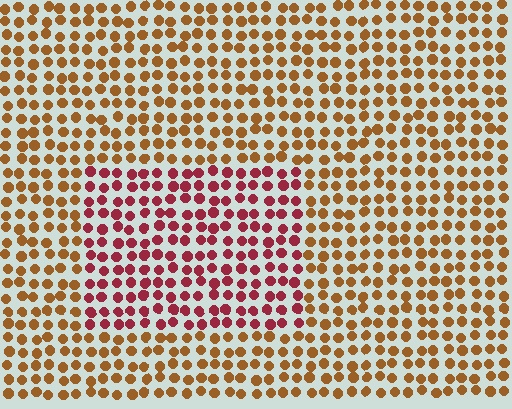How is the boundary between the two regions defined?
The boundary is defined purely by a slight shift in hue (about 43 degrees). Spacing, size, and orientation are identical on both sides.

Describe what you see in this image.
The image is filled with small brown elements in a uniform arrangement. A rectangle-shaped region is visible where the elements are tinted to a slightly different hue, forming a subtle color boundary.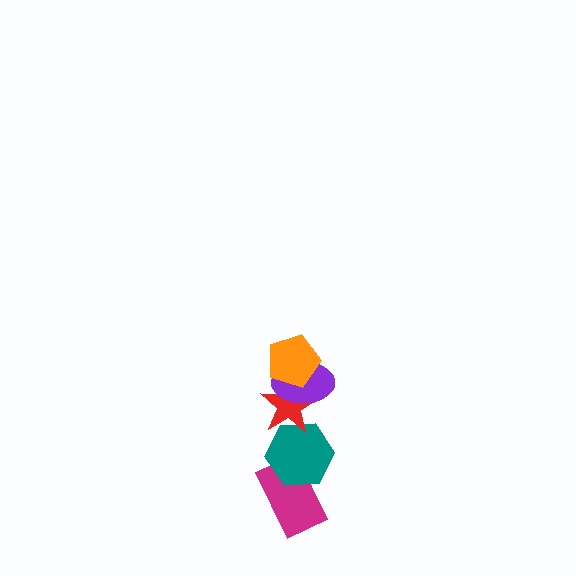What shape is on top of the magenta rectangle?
The teal hexagon is on top of the magenta rectangle.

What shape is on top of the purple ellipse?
The orange pentagon is on top of the purple ellipse.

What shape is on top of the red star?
The purple ellipse is on top of the red star.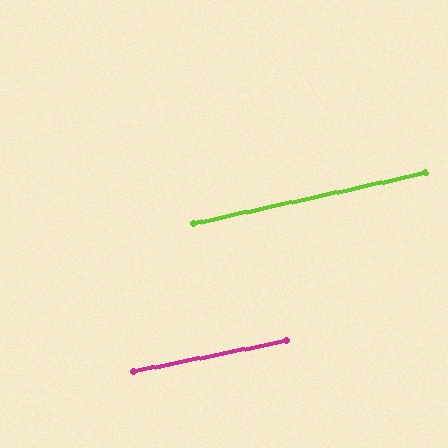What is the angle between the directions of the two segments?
Approximately 1 degree.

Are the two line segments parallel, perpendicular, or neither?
Parallel — their directions differ by only 1.3°.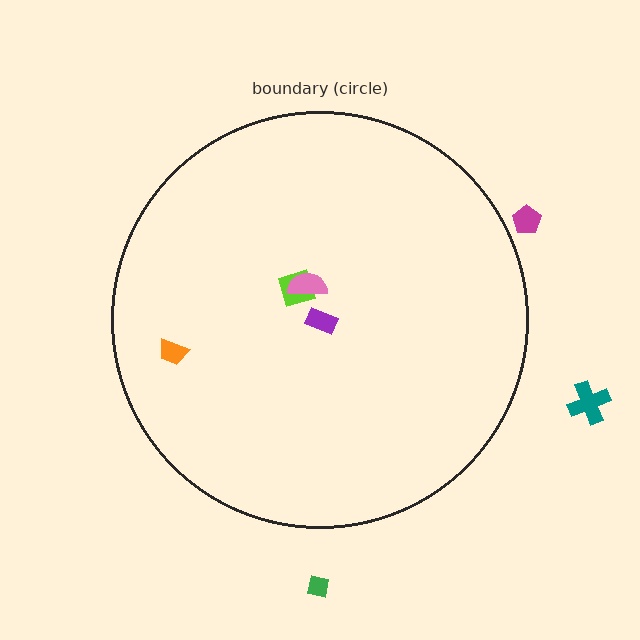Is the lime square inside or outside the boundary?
Inside.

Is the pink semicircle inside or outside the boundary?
Inside.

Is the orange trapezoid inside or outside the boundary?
Inside.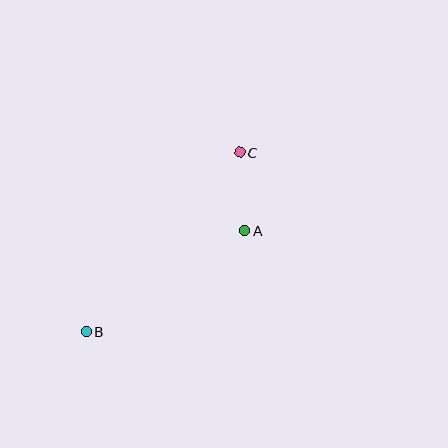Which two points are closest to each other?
Points A and C are closest to each other.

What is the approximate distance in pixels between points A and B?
The distance between A and B is approximately 188 pixels.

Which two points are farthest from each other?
Points B and C are farthest from each other.